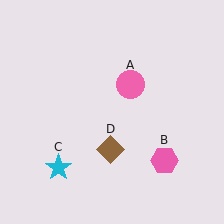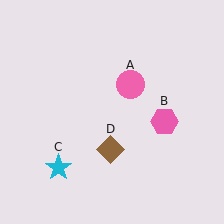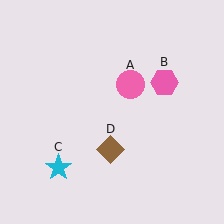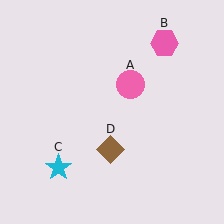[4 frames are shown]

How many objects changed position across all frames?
1 object changed position: pink hexagon (object B).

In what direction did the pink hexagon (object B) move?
The pink hexagon (object B) moved up.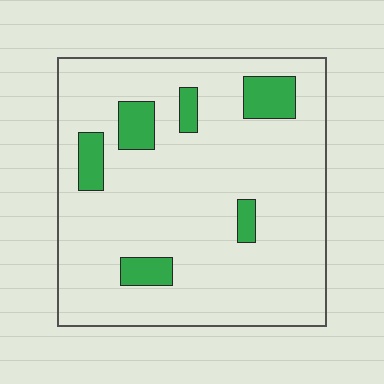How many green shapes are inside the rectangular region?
6.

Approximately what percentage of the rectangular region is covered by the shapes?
Approximately 10%.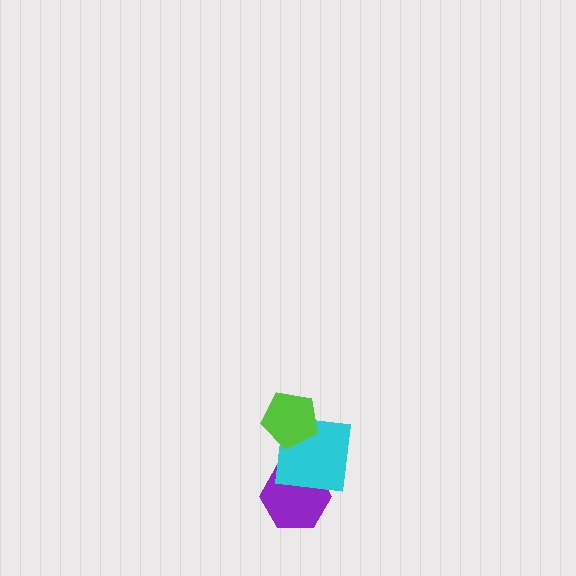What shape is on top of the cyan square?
The lime pentagon is on top of the cyan square.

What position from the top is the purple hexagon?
The purple hexagon is 3rd from the top.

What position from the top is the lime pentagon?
The lime pentagon is 1st from the top.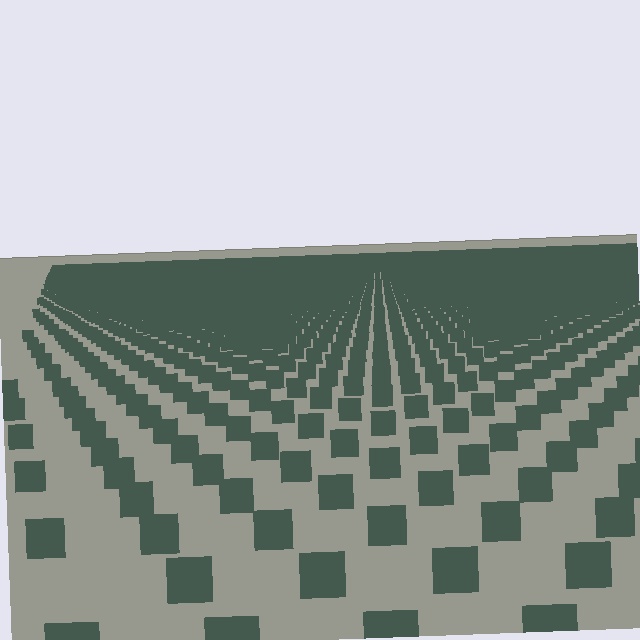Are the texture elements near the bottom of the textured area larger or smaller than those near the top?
Larger. Near the bottom, elements are closer to the viewer and appear at a bigger on-screen size.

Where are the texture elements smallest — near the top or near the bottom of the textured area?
Near the top.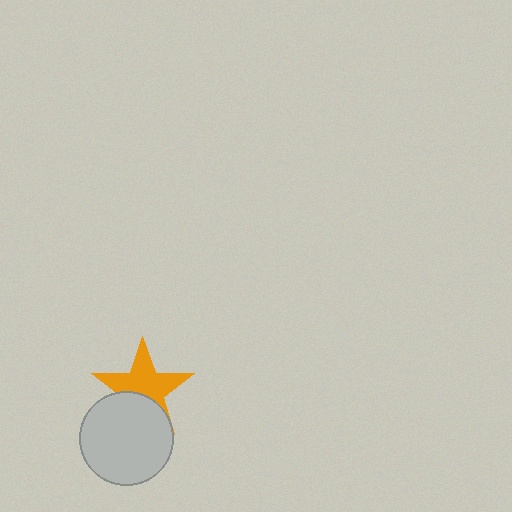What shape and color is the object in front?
The object in front is a light gray circle.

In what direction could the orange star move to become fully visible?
The orange star could move up. That would shift it out from behind the light gray circle entirely.